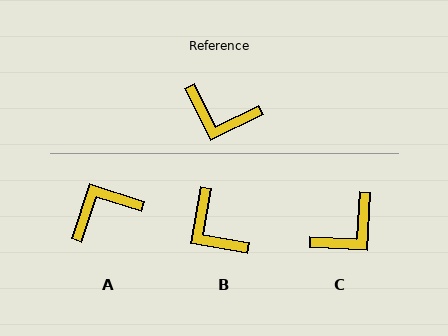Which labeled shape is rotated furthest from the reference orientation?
A, about 134 degrees away.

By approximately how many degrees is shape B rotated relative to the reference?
Approximately 36 degrees clockwise.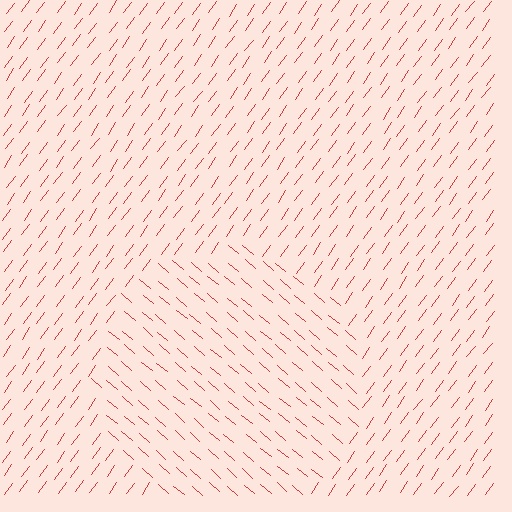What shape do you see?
I see a circle.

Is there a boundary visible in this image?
Yes, there is a texture boundary formed by a change in line orientation.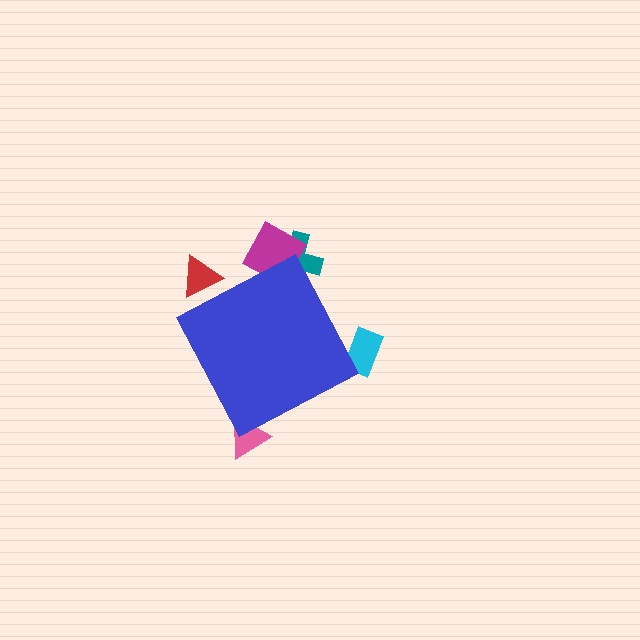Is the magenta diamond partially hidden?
Yes, the magenta diamond is partially hidden behind the blue diamond.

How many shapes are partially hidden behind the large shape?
5 shapes are partially hidden.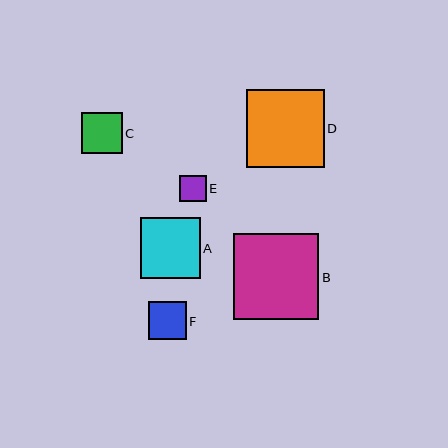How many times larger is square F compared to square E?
Square F is approximately 1.4 times the size of square E.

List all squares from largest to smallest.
From largest to smallest: B, D, A, C, F, E.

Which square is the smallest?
Square E is the smallest with a size of approximately 26 pixels.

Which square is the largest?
Square B is the largest with a size of approximately 85 pixels.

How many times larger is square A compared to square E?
Square A is approximately 2.3 times the size of square E.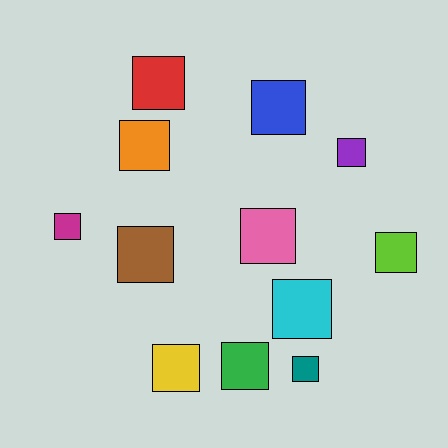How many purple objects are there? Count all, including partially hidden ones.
There is 1 purple object.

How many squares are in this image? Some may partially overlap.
There are 12 squares.